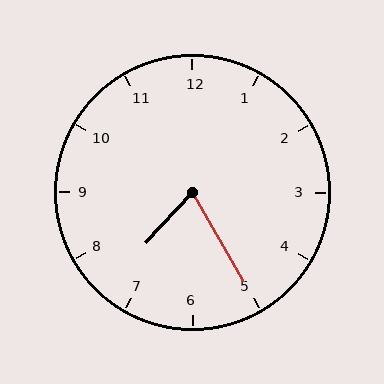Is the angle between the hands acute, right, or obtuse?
It is acute.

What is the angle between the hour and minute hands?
Approximately 72 degrees.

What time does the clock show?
7:25.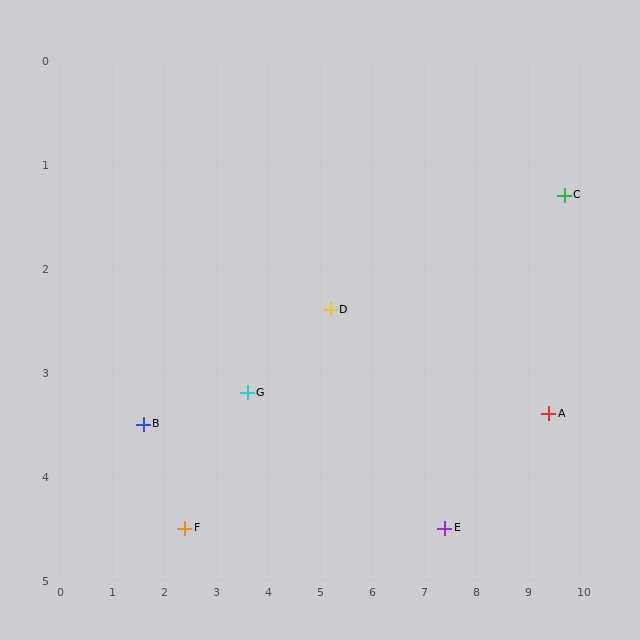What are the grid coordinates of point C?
Point C is at approximately (9.7, 1.3).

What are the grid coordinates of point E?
Point E is at approximately (7.4, 4.5).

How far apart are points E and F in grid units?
Points E and F are about 5.0 grid units apart.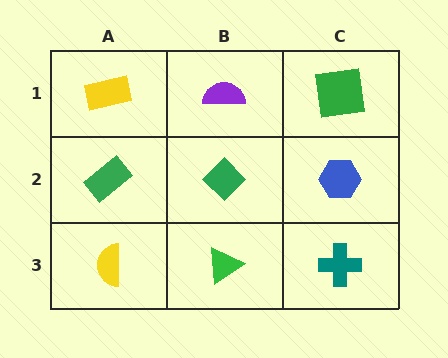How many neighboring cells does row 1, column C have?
2.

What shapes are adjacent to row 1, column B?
A green diamond (row 2, column B), a yellow rectangle (row 1, column A), a green square (row 1, column C).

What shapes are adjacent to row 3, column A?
A green rectangle (row 2, column A), a green triangle (row 3, column B).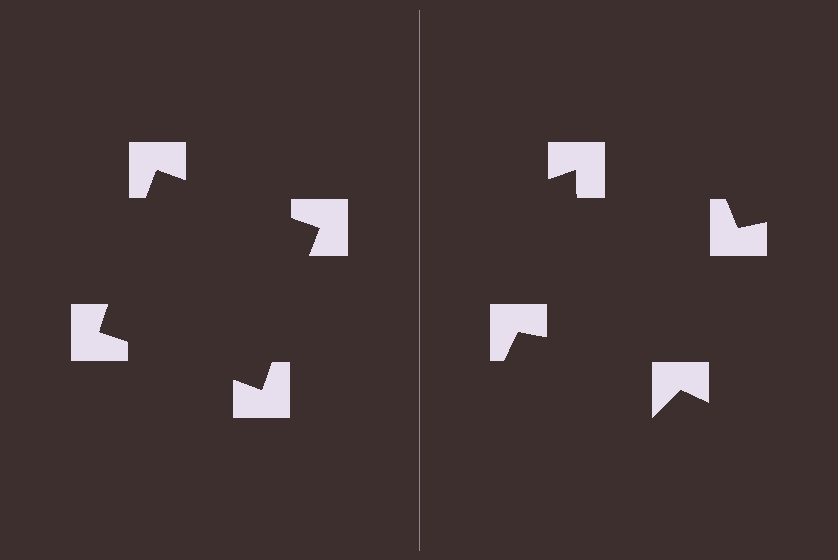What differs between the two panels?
The notched squares are positioned identically on both sides; only the wedge orientations differ. On the left they align to a square; on the right they are misaligned.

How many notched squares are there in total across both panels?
8 — 4 on each side.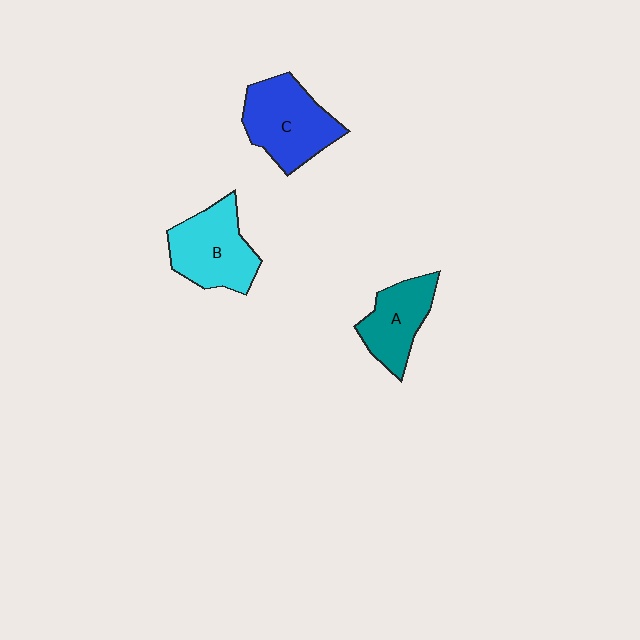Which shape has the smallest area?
Shape A (teal).